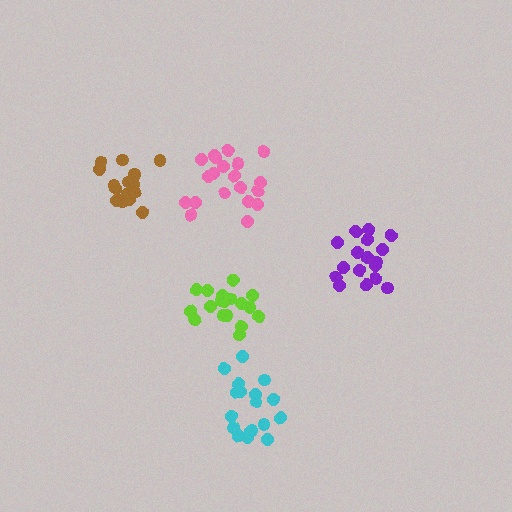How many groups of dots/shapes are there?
There are 5 groups.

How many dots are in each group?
Group 1: 18 dots, Group 2: 17 dots, Group 3: 20 dots, Group 4: 18 dots, Group 5: 18 dots (91 total).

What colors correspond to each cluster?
The clusters are colored: lime, purple, pink, cyan, brown.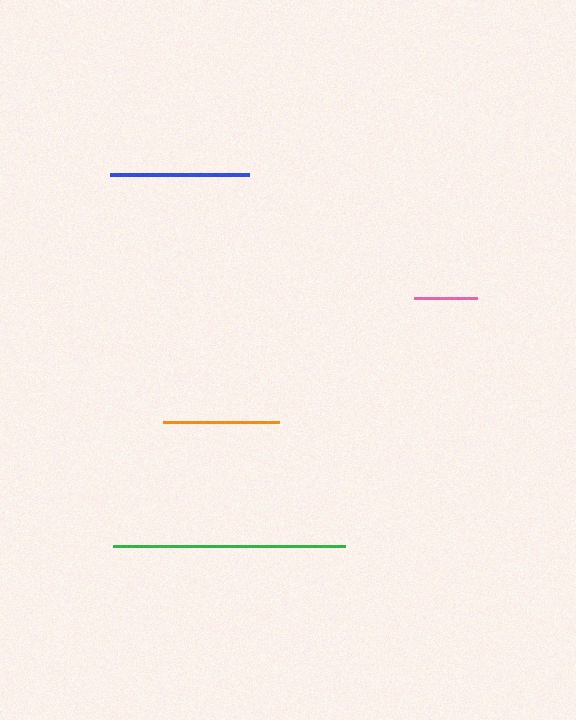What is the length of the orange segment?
The orange segment is approximately 116 pixels long.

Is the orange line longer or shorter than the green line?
The green line is longer than the orange line.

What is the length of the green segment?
The green segment is approximately 232 pixels long.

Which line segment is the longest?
The green line is the longest at approximately 232 pixels.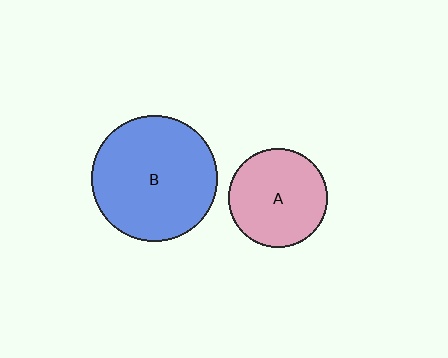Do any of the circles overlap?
No, none of the circles overlap.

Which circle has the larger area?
Circle B (blue).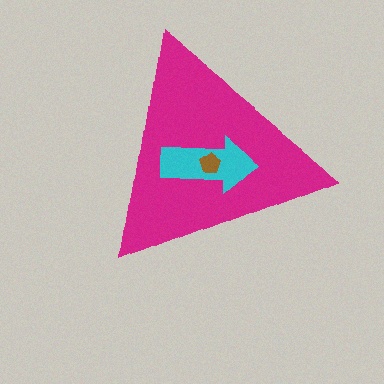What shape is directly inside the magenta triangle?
The cyan arrow.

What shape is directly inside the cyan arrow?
The brown pentagon.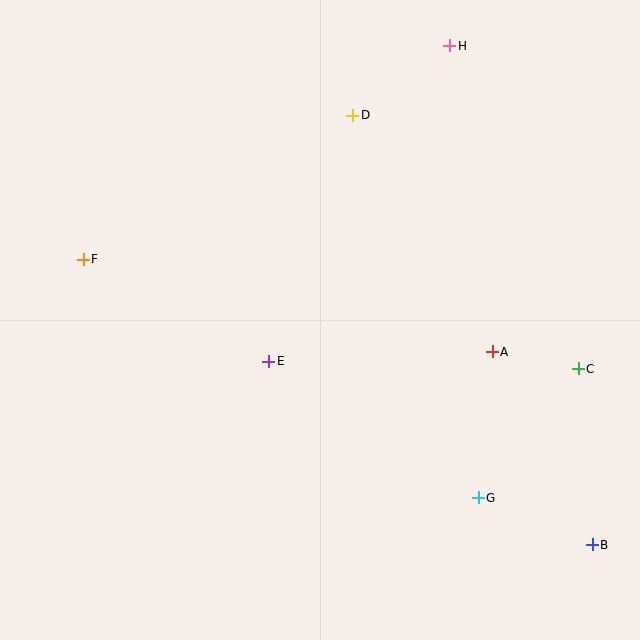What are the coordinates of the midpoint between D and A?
The midpoint between D and A is at (423, 233).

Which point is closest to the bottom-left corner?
Point E is closest to the bottom-left corner.